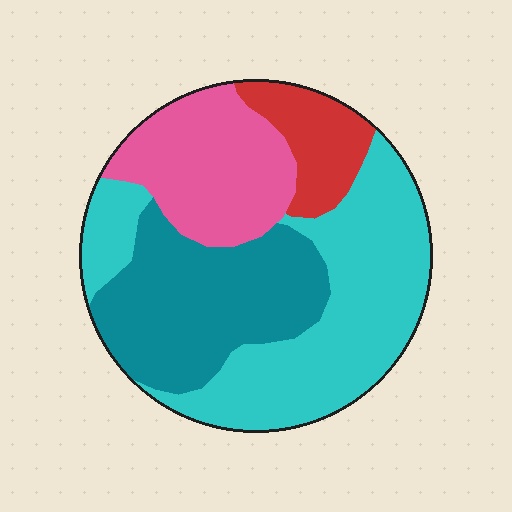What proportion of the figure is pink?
Pink takes up about one fifth (1/5) of the figure.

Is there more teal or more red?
Teal.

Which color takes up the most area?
Cyan, at roughly 40%.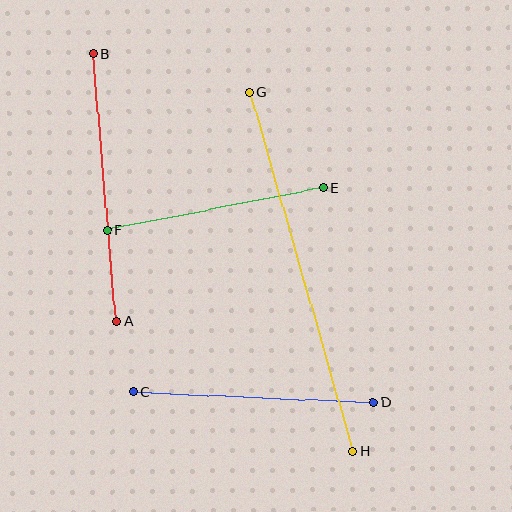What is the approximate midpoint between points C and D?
The midpoint is at approximately (253, 397) pixels.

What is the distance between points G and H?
The distance is approximately 373 pixels.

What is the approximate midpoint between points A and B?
The midpoint is at approximately (105, 188) pixels.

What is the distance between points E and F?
The distance is approximately 221 pixels.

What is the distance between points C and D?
The distance is approximately 240 pixels.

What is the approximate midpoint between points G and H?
The midpoint is at approximately (301, 272) pixels.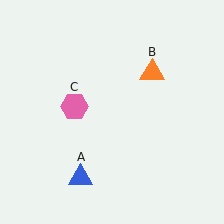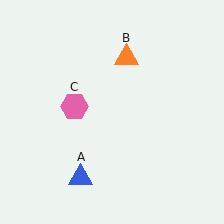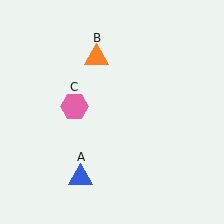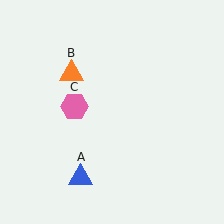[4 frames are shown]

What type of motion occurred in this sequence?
The orange triangle (object B) rotated counterclockwise around the center of the scene.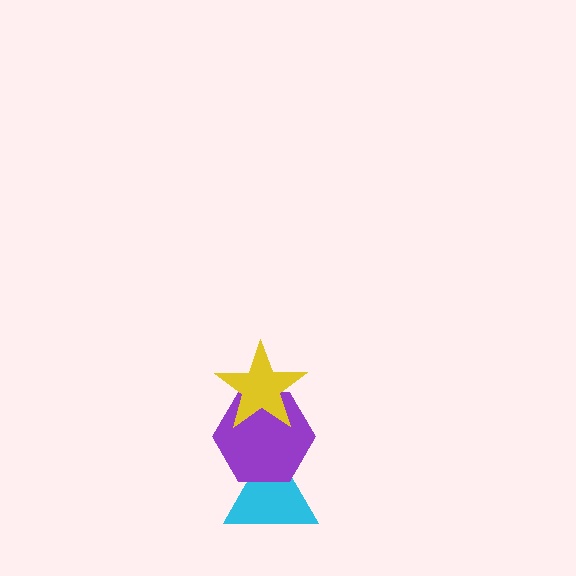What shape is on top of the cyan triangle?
The purple hexagon is on top of the cyan triangle.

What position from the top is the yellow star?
The yellow star is 1st from the top.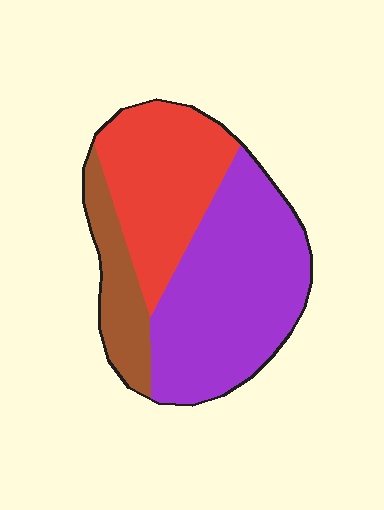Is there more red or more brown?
Red.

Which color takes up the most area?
Purple, at roughly 50%.